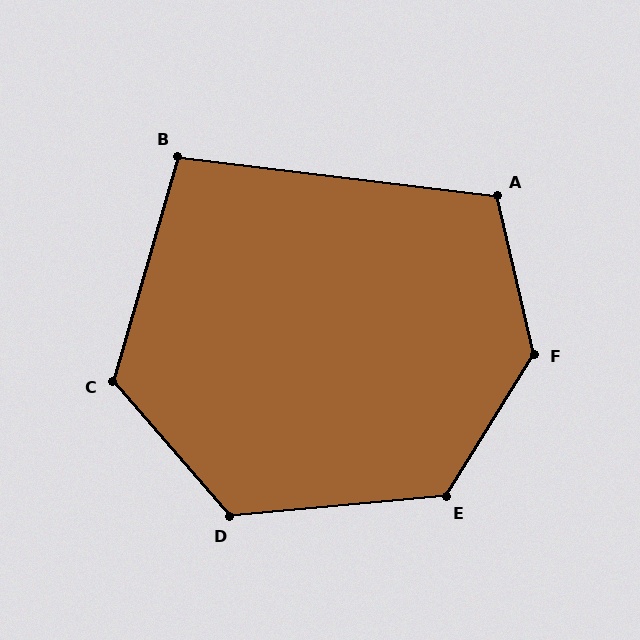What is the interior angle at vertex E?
Approximately 127 degrees (obtuse).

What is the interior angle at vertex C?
Approximately 123 degrees (obtuse).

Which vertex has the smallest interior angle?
B, at approximately 99 degrees.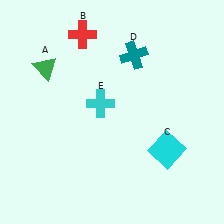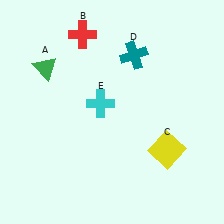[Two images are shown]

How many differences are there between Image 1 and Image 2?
There is 1 difference between the two images.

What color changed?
The square (C) changed from cyan in Image 1 to yellow in Image 2.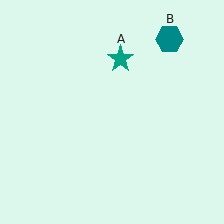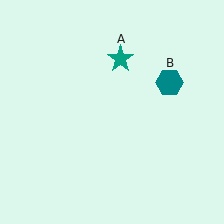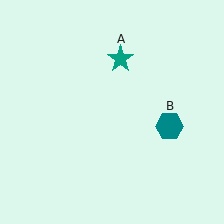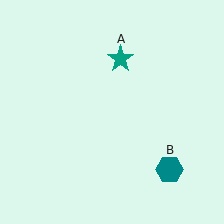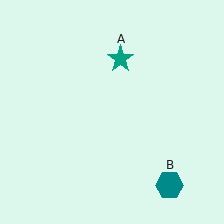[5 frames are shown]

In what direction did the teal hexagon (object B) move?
The teal hexagon (object B) moved down.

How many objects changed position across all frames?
1 object changed position: teal hexagon (object B).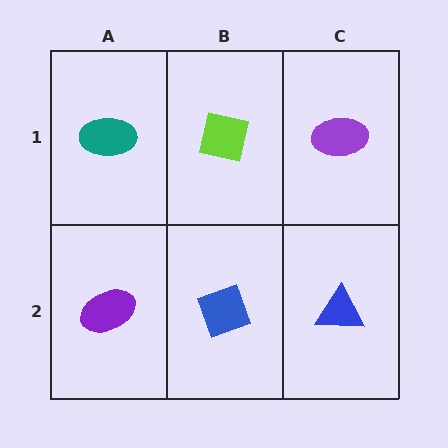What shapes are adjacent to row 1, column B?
A blue diamond (row 2, column B), a teal ellipse (row 1, column A), a purple ellipse (row 1, column C).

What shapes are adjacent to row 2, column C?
A purple ellipse (row 1, column C), a blue diamond (row 2, column B).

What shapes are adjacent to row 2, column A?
A teal ellipse (row 1, column A), a blue diamond (row 2, column B).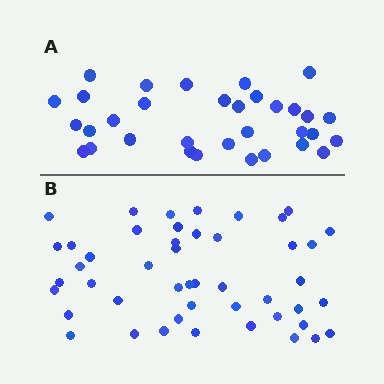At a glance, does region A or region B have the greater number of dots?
Region B (the bottom region) has more dots.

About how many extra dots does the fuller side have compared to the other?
Region B has approximately 15 more dots than region A.